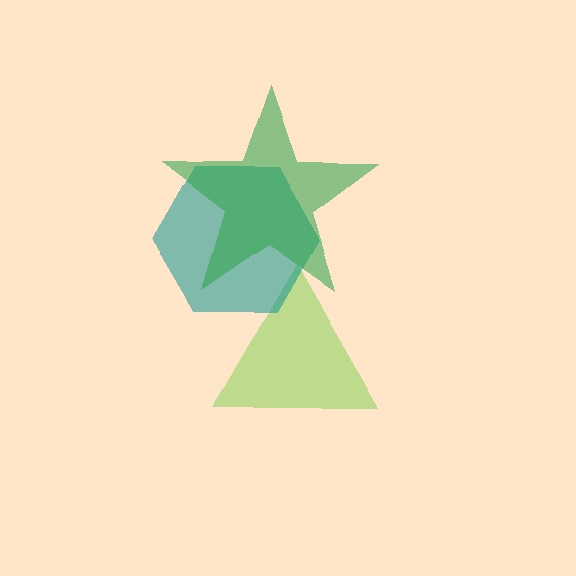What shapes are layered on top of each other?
The layered shapes are: a lime triangle, a teal hexagon, a green star.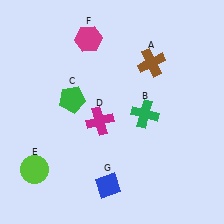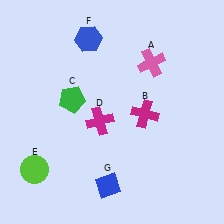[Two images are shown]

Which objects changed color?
A changed from brown to pink. B changed from green to magenta. F changed from magenta to blue.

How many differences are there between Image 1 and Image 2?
There are 3 differences between the two images.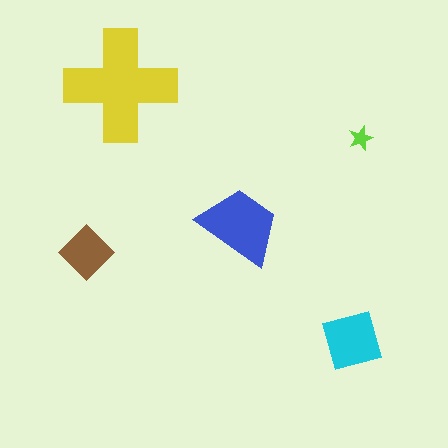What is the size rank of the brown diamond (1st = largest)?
4th.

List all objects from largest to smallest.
The yellow cross, the blue trapezoid, the cyan square, the brown diamond, the lime star.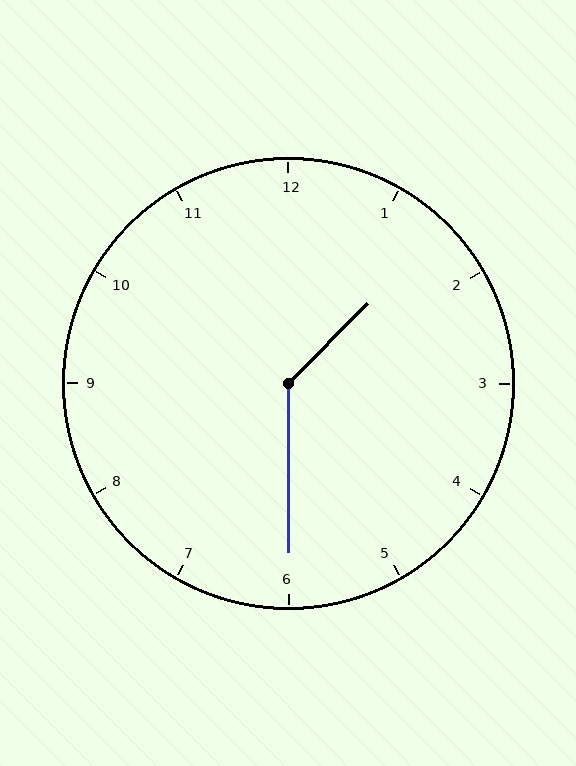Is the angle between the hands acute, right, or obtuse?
It is obtuse.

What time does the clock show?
1:30.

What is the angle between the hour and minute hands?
Approximately 135 degrees.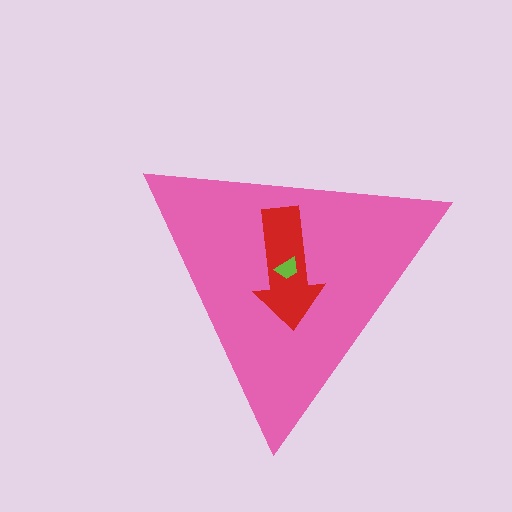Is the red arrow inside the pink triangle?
Yes.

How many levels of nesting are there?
3.